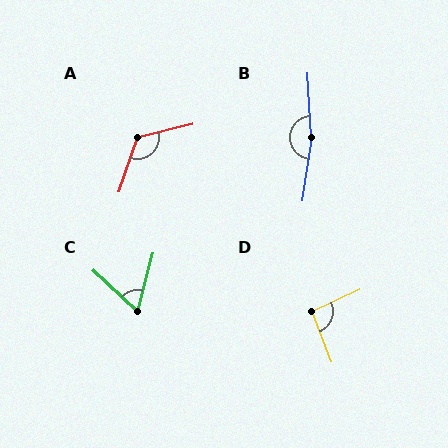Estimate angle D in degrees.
Approximately 93 degrees.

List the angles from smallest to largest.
C (62°), D (93°), A (122°), B (168°).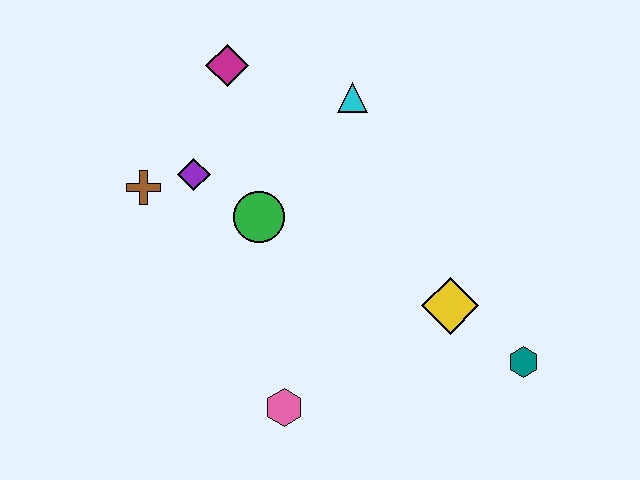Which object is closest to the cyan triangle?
The magenta diamond is closest to the cyan triangle.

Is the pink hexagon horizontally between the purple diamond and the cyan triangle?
Yes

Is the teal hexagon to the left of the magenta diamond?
No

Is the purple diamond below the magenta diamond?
Yes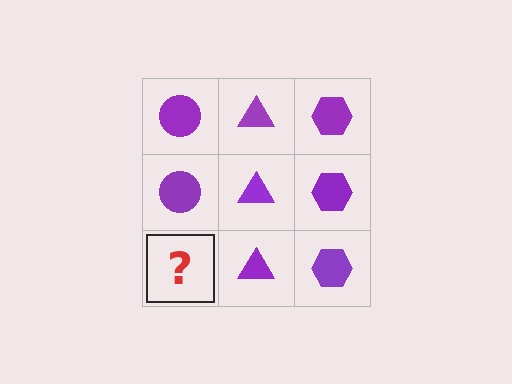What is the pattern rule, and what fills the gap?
The rule is that each column has a consistent shape. The gap should be filled with a purple circle.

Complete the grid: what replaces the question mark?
The question mark should be replaced with a purple circle.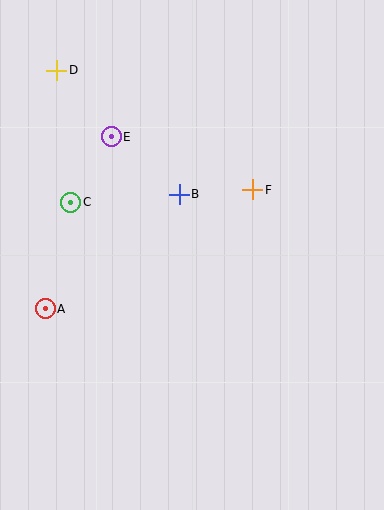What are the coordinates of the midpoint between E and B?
The midpoint between E and B is at (145, 165).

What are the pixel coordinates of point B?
Point B is at (179, 194).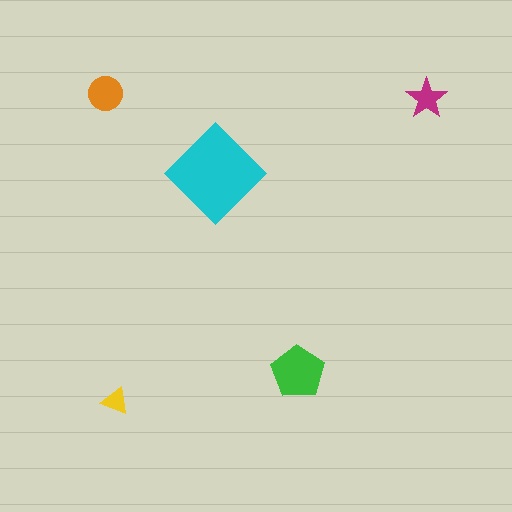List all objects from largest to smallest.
The cyan diamond, the green pentagon, the orange circle, the magenta star, the yellow triangle.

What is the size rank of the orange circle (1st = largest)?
3rd.